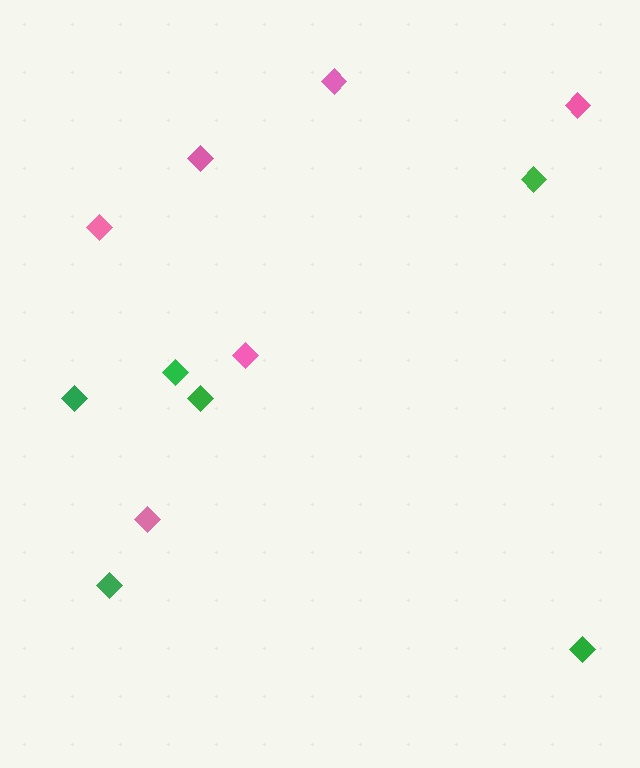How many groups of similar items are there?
There are 2 groups: one group of green diamonds (6) and one group of pink diamonds (6).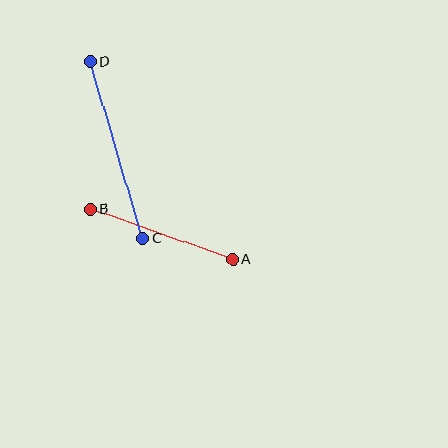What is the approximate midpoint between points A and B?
The midpoint is at approximately (161, 234) pixels.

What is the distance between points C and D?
The distance is approximately 185 pixels.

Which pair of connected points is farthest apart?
Points C and D are farthest apart.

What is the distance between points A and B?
The distance is approximately 151 pixels.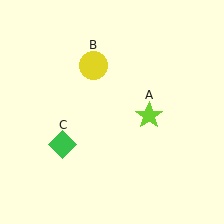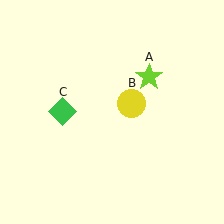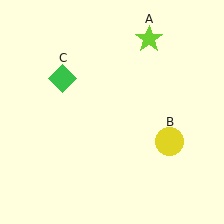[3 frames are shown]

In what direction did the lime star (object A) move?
The lime star (object A) moved up.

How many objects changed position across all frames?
3 objects changed position: lime star (object A), yellow circle (object B), green diamond (object C).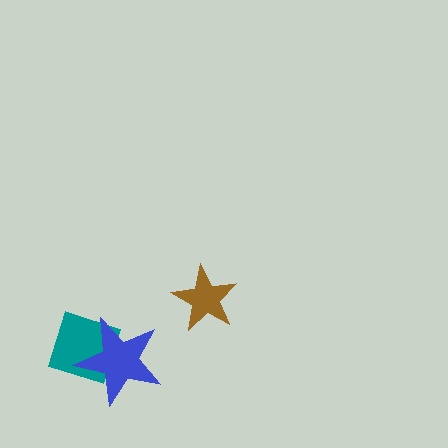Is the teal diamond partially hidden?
Yes, it is partially covered by another shape.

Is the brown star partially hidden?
No, no other shape covers it.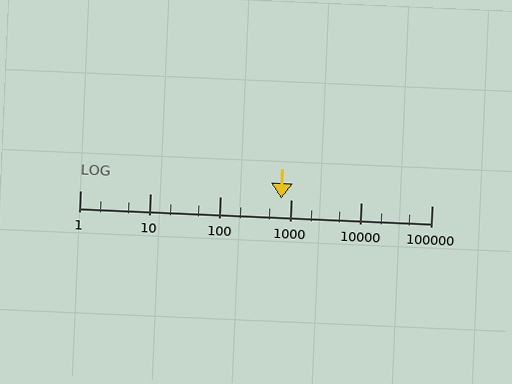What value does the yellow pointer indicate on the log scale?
The pointer indicates approximately 720.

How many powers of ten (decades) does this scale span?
The scale spans 5 decades, from 1 to 100000.